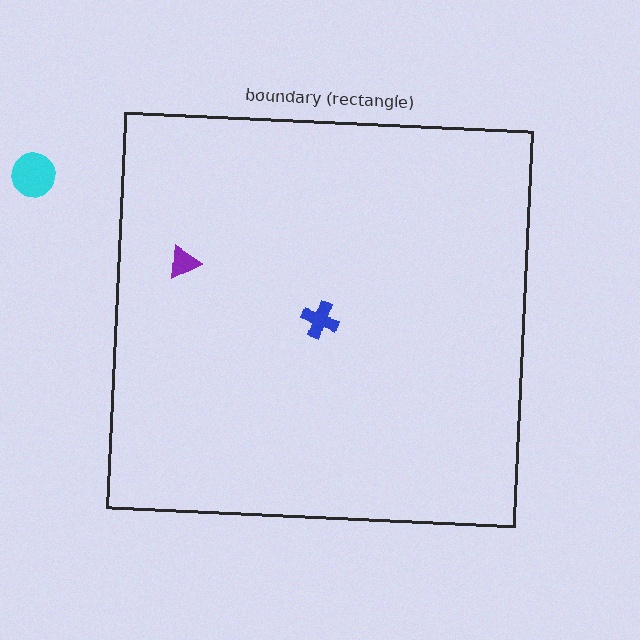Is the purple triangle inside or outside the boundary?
Inside.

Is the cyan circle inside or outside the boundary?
Outside.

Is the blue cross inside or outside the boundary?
Inside.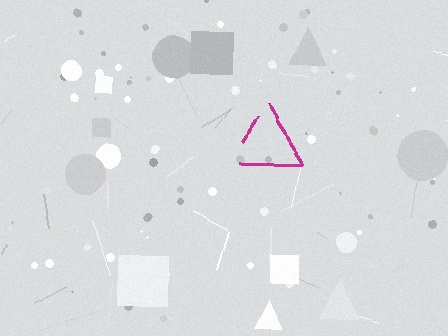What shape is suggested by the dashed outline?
The dashed outline suggests a triangle.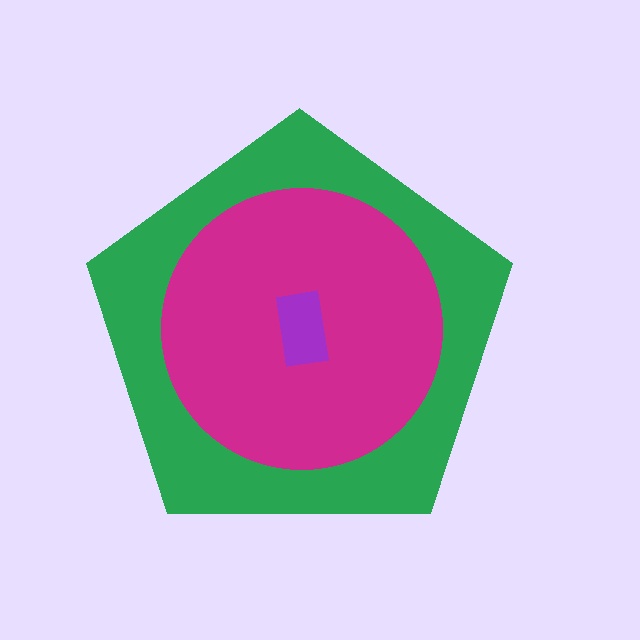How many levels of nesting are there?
3.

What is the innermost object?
The purple rectangle.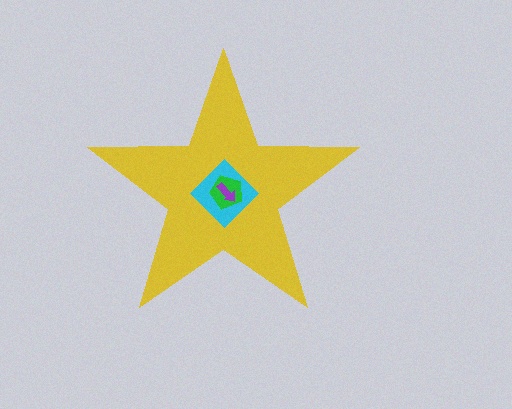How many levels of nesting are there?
4.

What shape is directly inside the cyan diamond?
The green pentagon.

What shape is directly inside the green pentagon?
The purple arrow.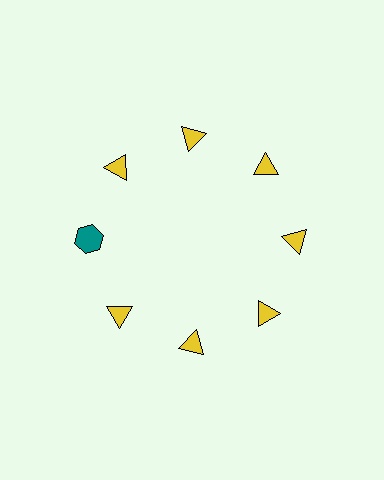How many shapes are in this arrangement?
There are 8 shapes arranged in a ring pattern.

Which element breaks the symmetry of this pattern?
The teal hexagon at roughly the 9 o'clock position breaks the symmetry. All other shapes are yellow triangles.